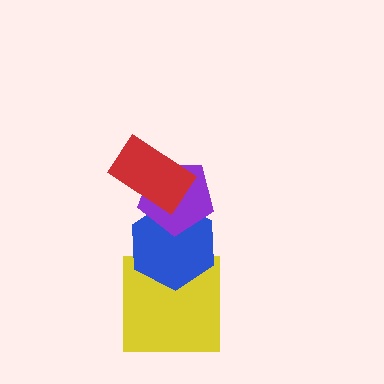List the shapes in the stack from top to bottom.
From top to bottom: the red rectangle, the purple pentagon, the blue hexagon, the yellow square.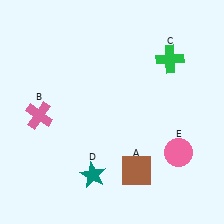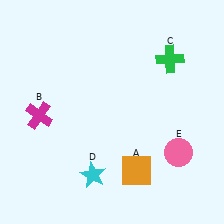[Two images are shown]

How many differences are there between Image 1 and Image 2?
There are 3 differences between the two images.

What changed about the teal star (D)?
In Image 1, D is teal. In Image 2, it changed to cyan.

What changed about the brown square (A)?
In Image 1, A is brown. In Image 2, it changed to orange.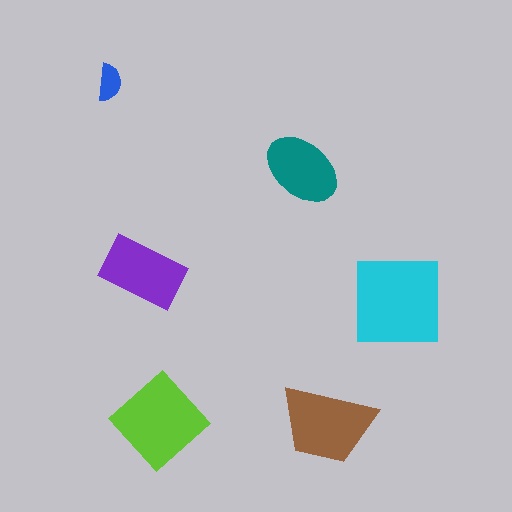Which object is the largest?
The cyan square.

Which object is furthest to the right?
The cyan square is rightmost.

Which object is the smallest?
The blue semicircle.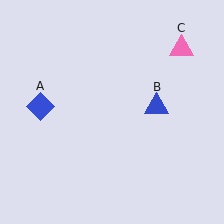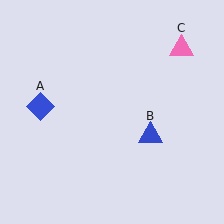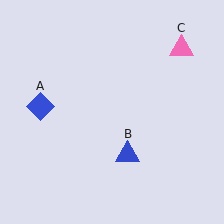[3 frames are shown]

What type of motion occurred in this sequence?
The blue triangle (object B) rotated clockwise around the center of the scene.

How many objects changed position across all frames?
1 object changed position: blue triangle (object B).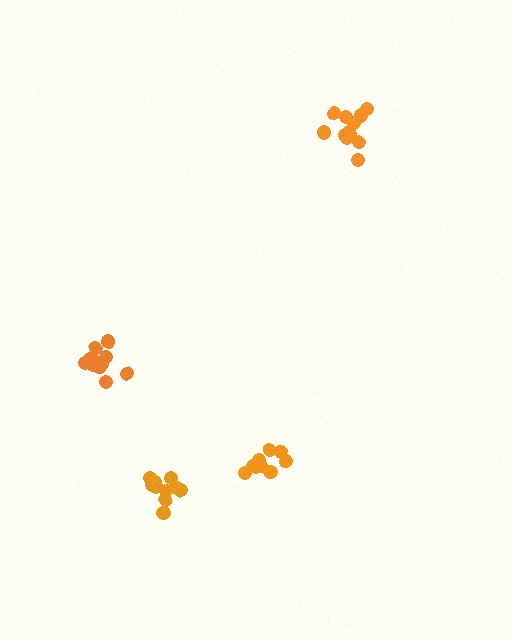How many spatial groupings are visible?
There are 4 spatial groupings.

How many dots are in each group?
Group 1: 12 dots, Group 2: 12 dots, Group 3: 10 dots, Group 4: 10 dots (44 total).